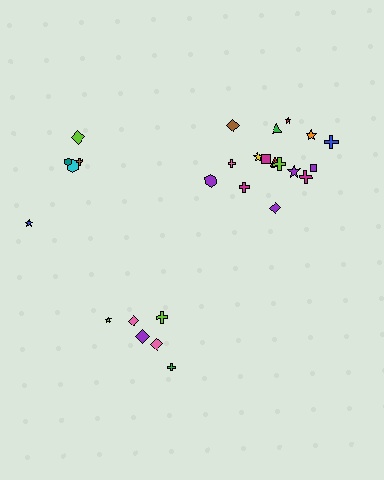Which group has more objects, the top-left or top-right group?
The top-right group.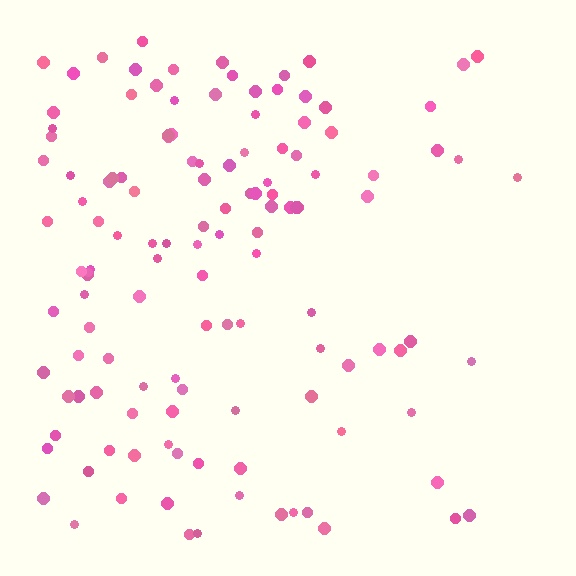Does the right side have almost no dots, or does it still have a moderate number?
Still a moderate number, just noticeably fewer than the left.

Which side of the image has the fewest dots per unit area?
The right.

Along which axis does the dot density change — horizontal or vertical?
Horizontal.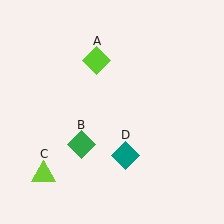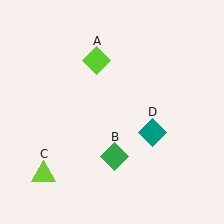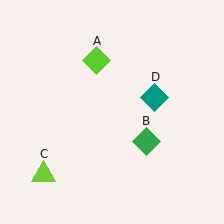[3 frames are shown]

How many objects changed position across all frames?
2 objects changed position: green diamond (object B), teal diamond (object D).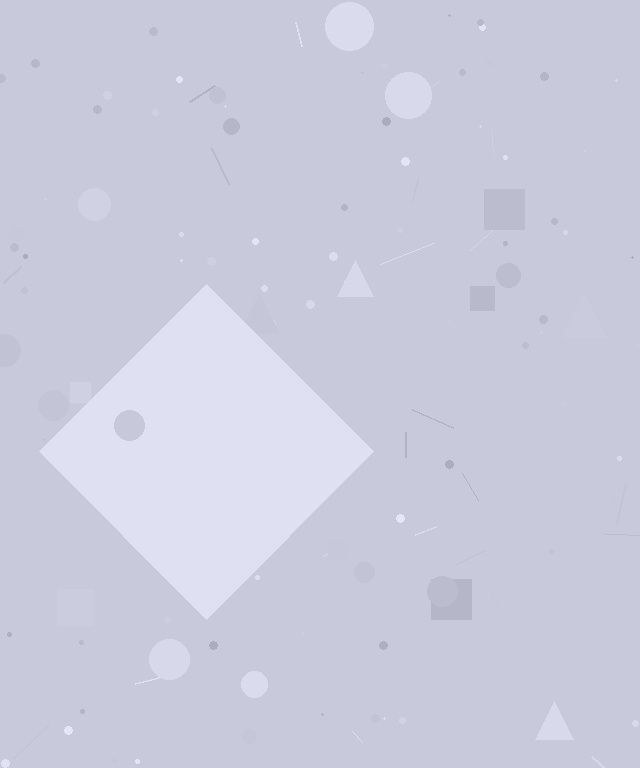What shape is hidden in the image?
A diamond is hidden in the image.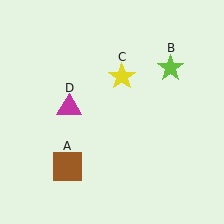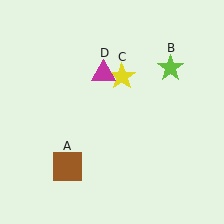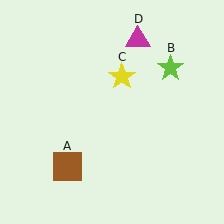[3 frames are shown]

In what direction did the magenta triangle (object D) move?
The magenta triangle (object D) moved up and to the right.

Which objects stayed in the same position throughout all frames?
Brown square (object A) and lime star (object B) and yellow star (object C) remained stationary.